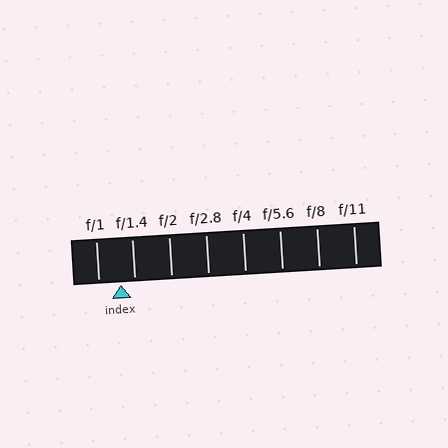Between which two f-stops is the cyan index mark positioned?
The index mark is between f/1 and f/1.4.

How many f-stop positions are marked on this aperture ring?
There are 8 f-stop positions marked.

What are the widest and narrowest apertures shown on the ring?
The widest aperture shown is f/1 and the narrowest is f/11.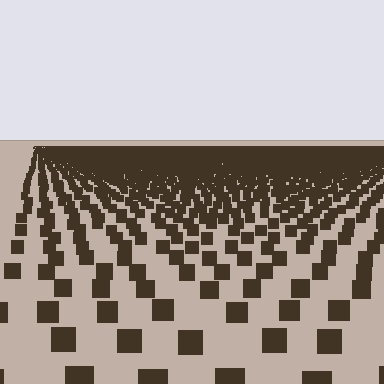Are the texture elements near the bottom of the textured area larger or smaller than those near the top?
Larger. Near the bottom, elements are closer to the viewer and appear at a bigger on-screen size.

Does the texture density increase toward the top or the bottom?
Density increases toward the top.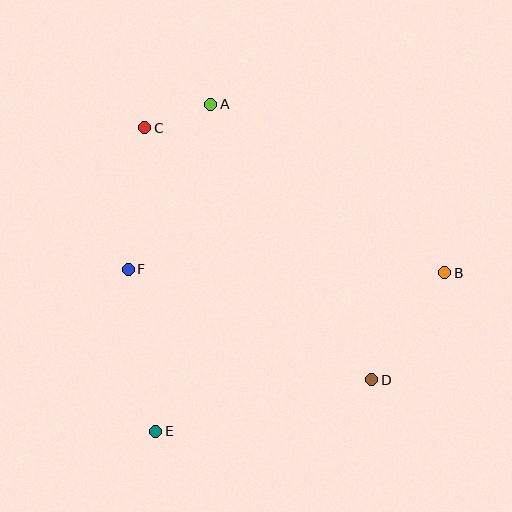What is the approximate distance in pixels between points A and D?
The distance between A and D is approximately 319 pixels.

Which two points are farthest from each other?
Points C and D are farthest from each other.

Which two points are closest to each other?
Points A and C are closest to each other.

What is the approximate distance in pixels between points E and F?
The distance between E and F is approximately 164 pixels.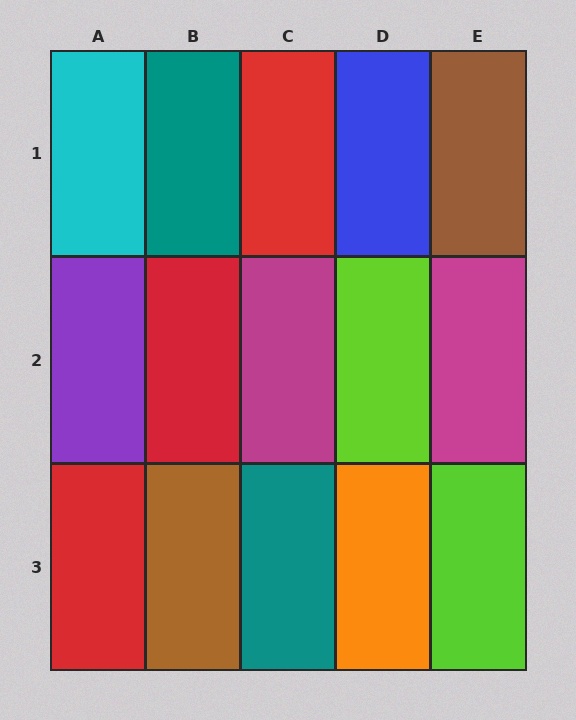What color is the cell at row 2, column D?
Lime.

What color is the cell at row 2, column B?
Red.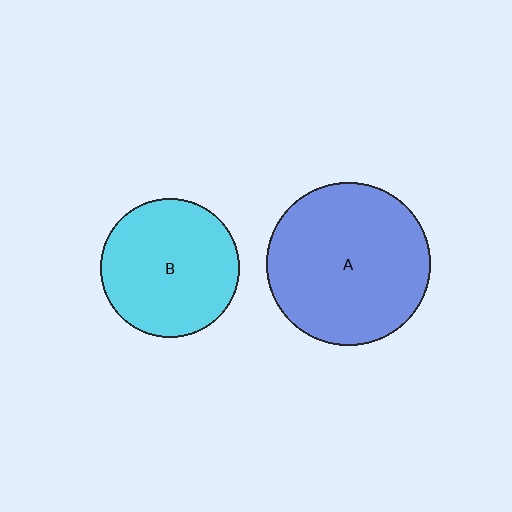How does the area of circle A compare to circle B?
Approximately 1.4 times.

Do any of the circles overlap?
No, none of the circles overlap.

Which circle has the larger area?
Circle A (blue).